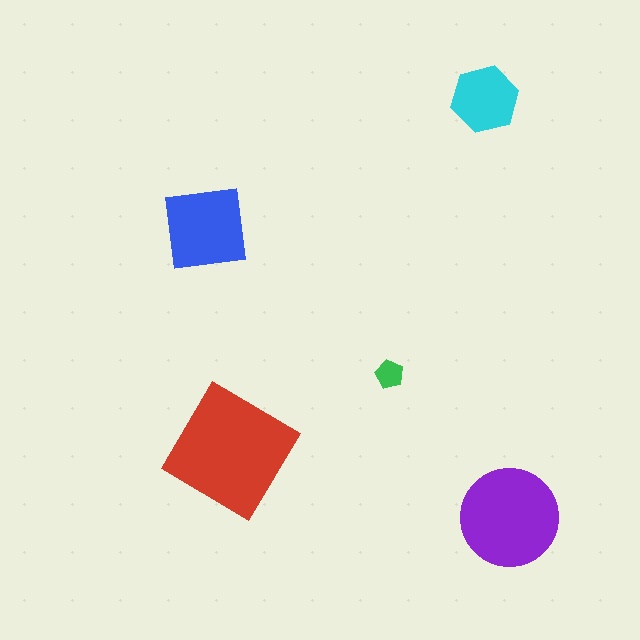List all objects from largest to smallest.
The red diamond, the purple circle, the blue square, the cyan hexagon, the green pentagon.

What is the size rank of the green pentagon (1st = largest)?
5th.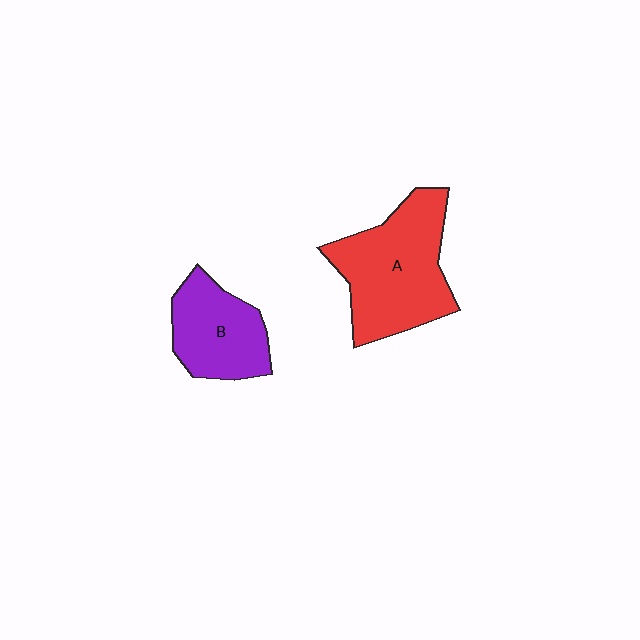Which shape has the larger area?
Shape A (red).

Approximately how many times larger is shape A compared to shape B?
Approximately 1.6 times.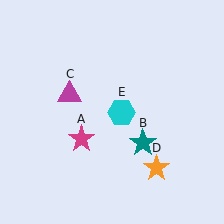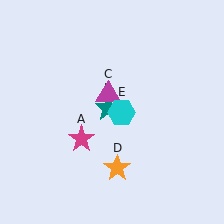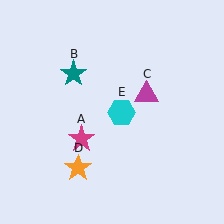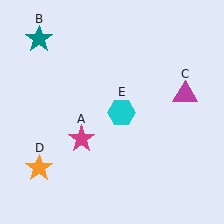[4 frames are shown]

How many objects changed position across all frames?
3 objects changed position: teal star (object B), magenta triangle (object C), orange star (object D).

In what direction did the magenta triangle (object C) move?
The magenta triangle (object C) moved right.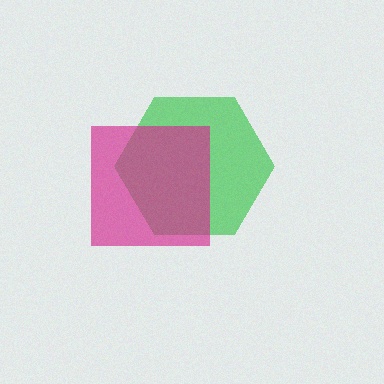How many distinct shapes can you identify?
There are 2 distinct shapes: a green hexagon, a magenta square.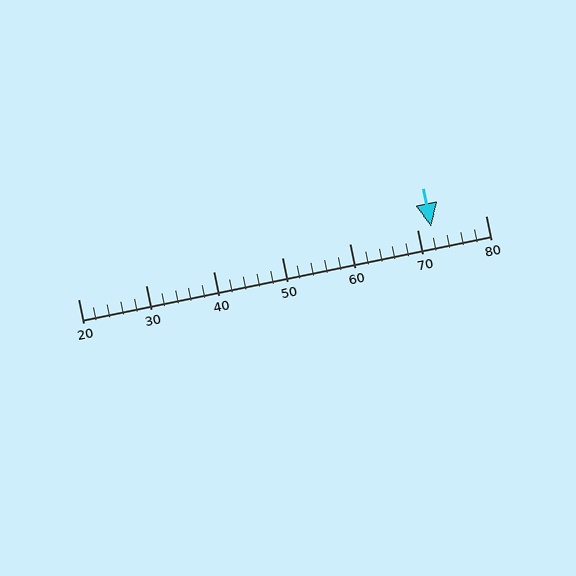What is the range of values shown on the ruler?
The ruler shows values from 20 to 80.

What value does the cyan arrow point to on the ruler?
The cyan arrow points to approximately 72.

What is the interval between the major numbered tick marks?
The major tick marks are spaced 10 units apart.